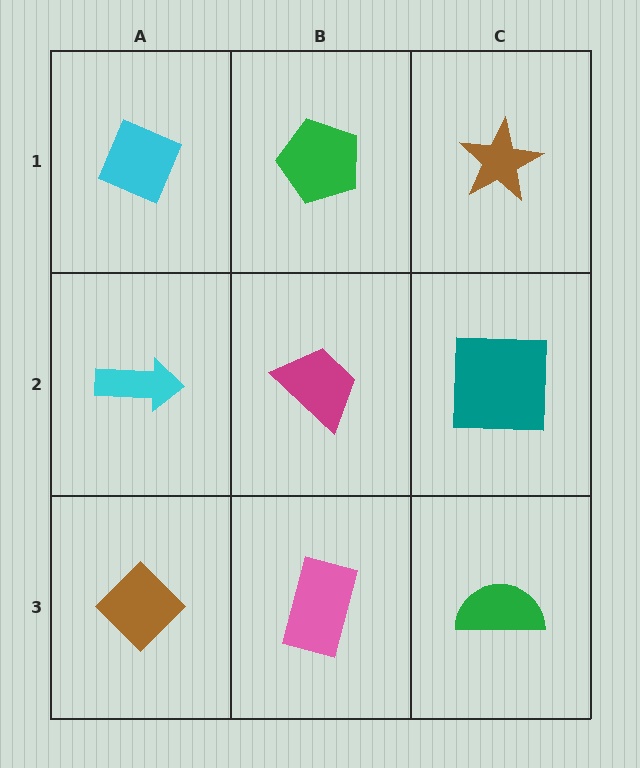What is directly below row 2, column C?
A green semicircle.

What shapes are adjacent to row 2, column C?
A brown star (row 1, column C), a green semicircle (row 3, column C), a magenta trapezoid (row 2, column B).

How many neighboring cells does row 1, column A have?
2.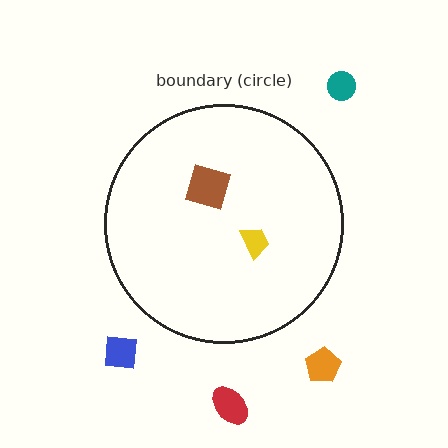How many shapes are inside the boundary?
2 inside, 4 outside.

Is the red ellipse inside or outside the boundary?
Outside.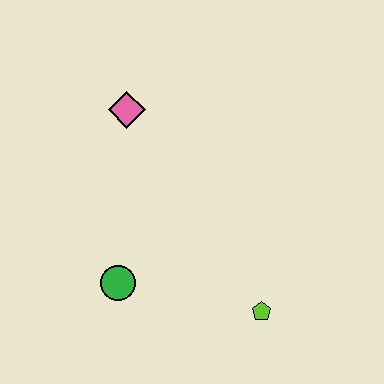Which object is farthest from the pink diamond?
The lime pentagon is farthest from the pink diamond.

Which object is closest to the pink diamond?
The green circle is closest to the pink diamond.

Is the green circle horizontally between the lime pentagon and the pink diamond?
No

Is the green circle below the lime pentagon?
No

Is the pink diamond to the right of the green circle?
Yes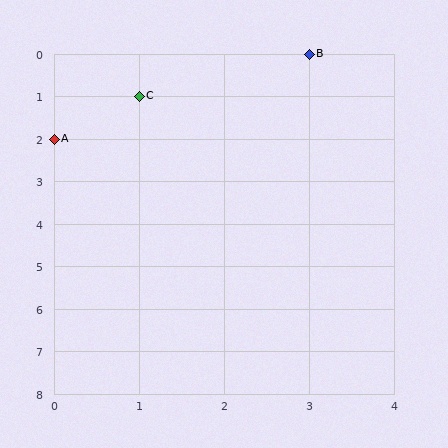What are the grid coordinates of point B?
Point B is at grid coordinates (3, 0).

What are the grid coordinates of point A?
Point A is at grid coordinates (0, 2).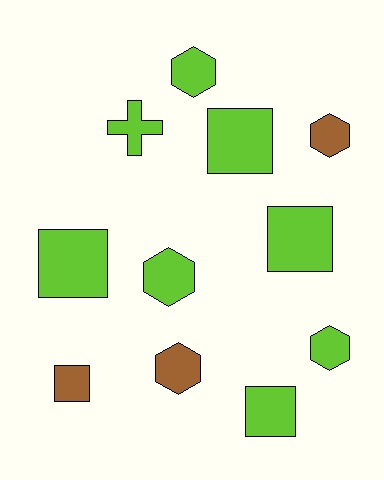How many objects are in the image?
There are 11 objects.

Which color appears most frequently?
Lime, with 8 objects.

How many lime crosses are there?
There is 1 lime cross.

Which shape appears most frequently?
Hexagon, with 5 objects.